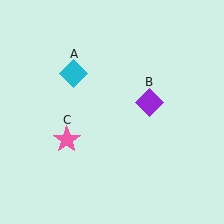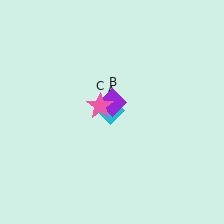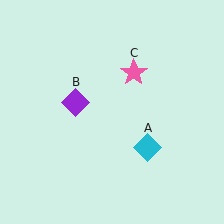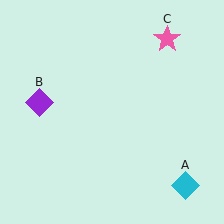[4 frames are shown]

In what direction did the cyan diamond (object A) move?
The cyan diamond (object A) moved down and to the right.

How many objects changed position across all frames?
3 objects changed position: cyan diamond (object A), purple diamond (object B), pink star (object C).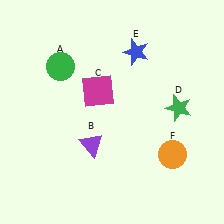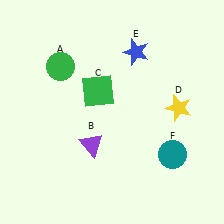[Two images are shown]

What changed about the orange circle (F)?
In Image 1, F is orange. In Image 2, it changed to teal.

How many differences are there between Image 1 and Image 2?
There are 3 differences between the two images.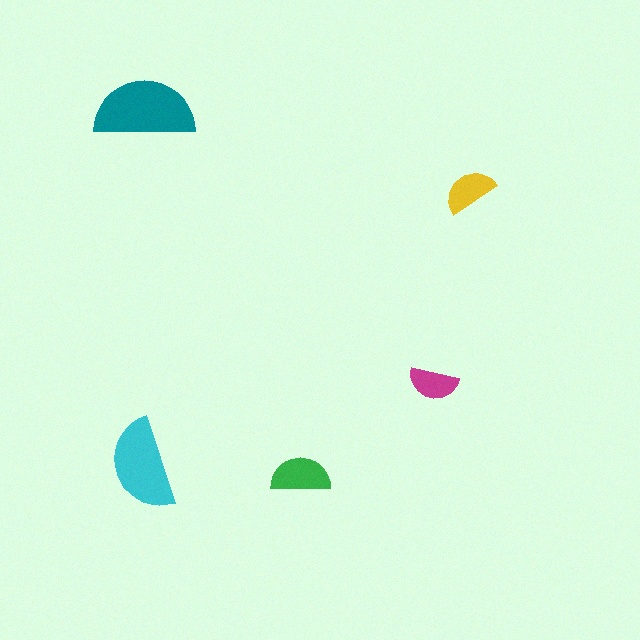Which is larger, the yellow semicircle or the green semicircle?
The green one.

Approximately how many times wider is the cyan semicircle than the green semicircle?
About 1.5 times wider.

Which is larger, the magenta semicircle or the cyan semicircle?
The cyan one.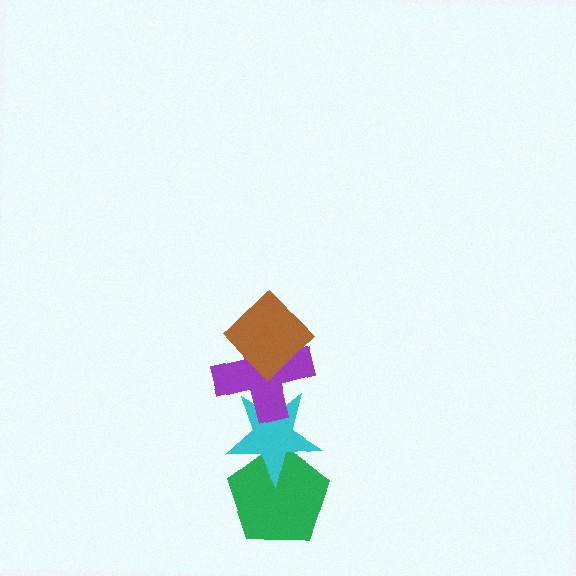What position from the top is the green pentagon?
The green pentagon is 4th from the top.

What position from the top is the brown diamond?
The brown diamond is 1st from the top.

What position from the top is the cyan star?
The cyan star is 3rd from the top.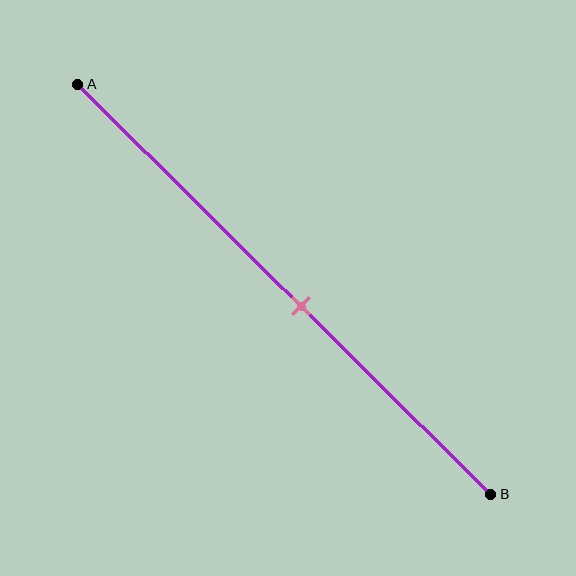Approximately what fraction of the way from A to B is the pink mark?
The pink mark is approximately 55% of the way from A to B.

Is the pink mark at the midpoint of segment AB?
No, the mark is at about 55% from A, not at the 50% midpoint.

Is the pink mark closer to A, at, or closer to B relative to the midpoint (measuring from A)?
The pink mark is closer to point B than the midpoint of segment AB.